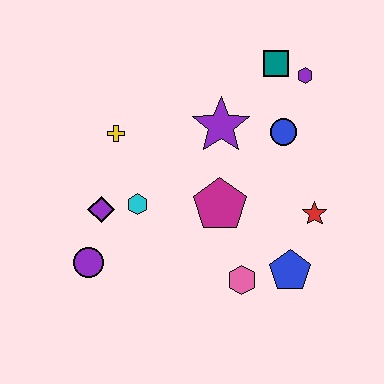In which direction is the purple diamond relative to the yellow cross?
The purple diamond is below the yellow cross.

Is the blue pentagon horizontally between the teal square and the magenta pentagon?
No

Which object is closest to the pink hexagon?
The blue pentagon is closest to the pink hexagon.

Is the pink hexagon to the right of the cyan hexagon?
Yes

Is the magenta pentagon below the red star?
No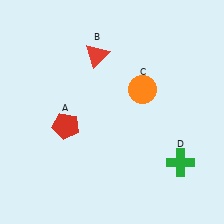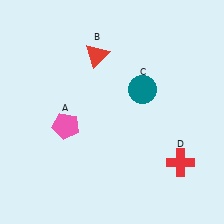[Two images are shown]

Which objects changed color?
A changed from red to pink. C changed from orange to teal. D changed from green to red.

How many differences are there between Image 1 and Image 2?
There are 3 differences between the two images.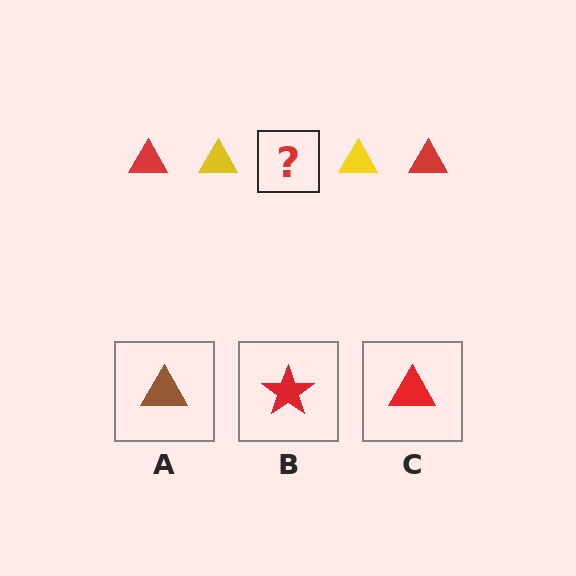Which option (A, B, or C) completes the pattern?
C.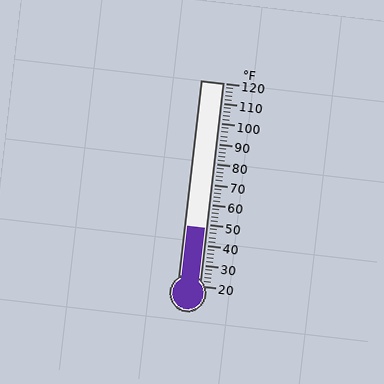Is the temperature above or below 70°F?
The temperature is below 70°F.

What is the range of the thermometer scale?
The thermometer scale ranges from 20°F to 120°F.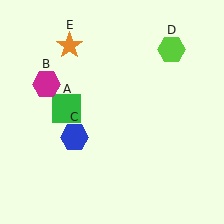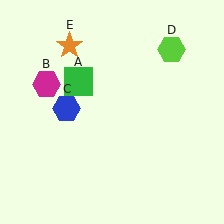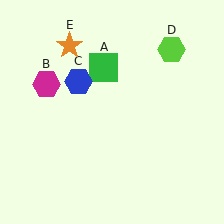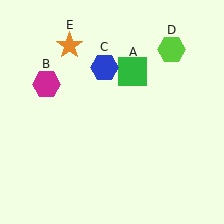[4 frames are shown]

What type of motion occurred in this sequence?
The green square (object A), blue hexagon (object C) rotated clockwise around the center of the scene.